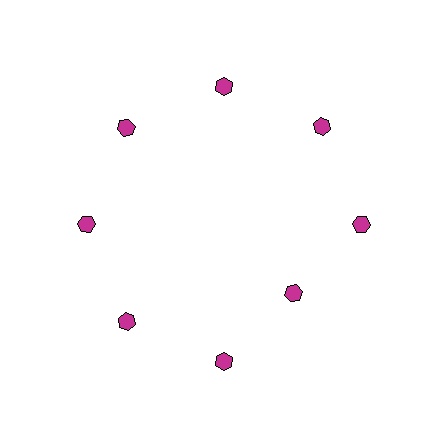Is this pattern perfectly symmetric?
No. The 8 magenta hexagons are arranged in a ring, but one element near the 4 o'clock position is pulled inward toward the center, breaking the 8-fold rotational symmetry.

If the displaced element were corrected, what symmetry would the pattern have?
It would have 8-fold rotational symmetry — the pattern would map onto itself every 45 degrees.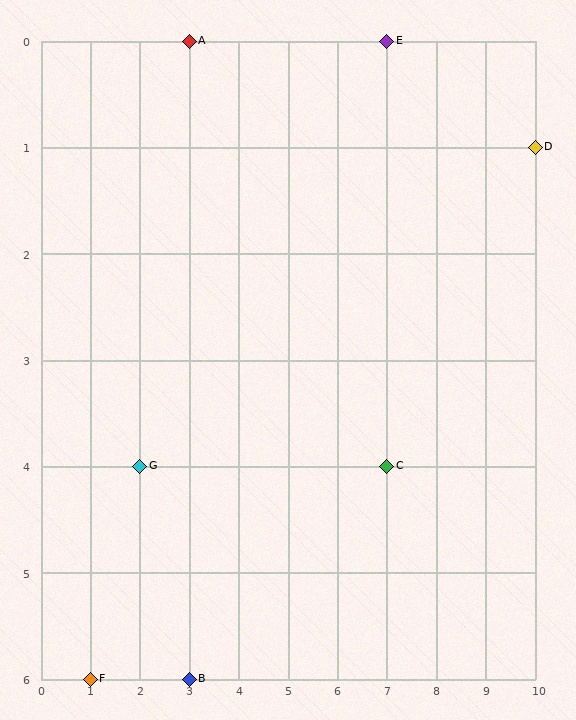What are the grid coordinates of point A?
Point A is at grid coordinates (3, 0).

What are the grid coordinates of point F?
Point F is at grid coordinates (1, 6).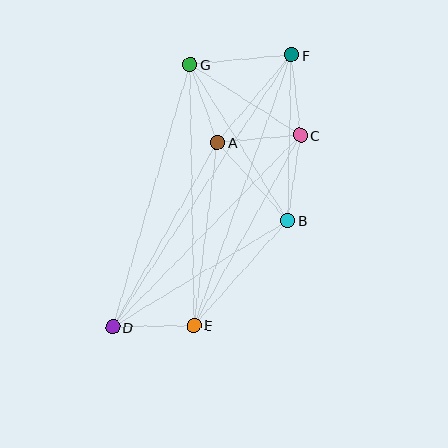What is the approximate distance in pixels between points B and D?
The distance between B and D is approximately 205 pixels.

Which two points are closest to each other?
Points C and F are closest to each other.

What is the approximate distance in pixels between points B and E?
The distance between B and E is approximately 141 pixels.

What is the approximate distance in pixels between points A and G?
The distance between A and G is approximately 83 pixels.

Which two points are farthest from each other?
Points D and F are farthest from each other.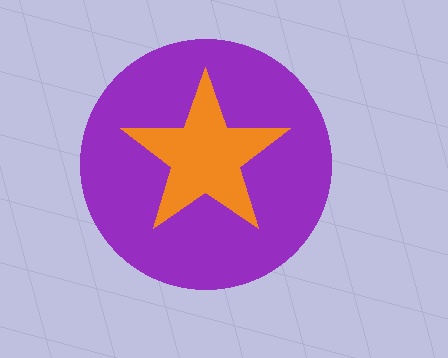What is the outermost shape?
The purple circle.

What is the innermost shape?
The orange star.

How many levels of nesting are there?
2.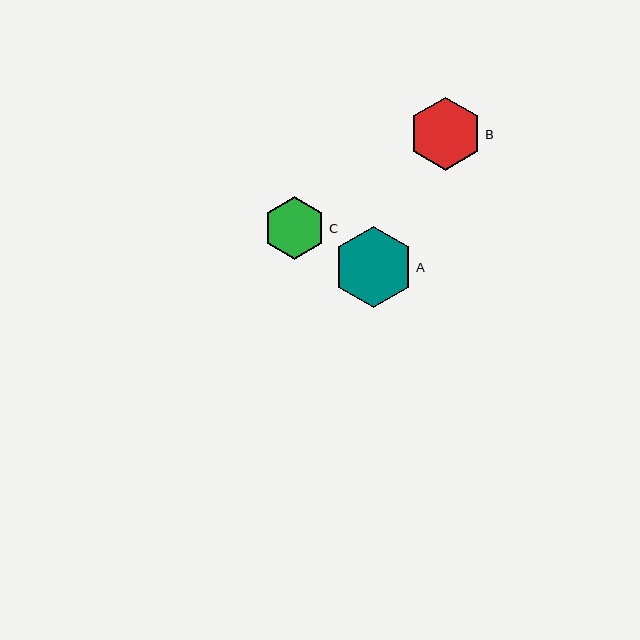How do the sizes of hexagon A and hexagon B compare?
Hexagon A and hexagon B are approximately the same size.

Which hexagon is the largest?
Hexagon A is the largest with a size of approximately 80 pixels.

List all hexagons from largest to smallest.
From largest to smallest: A, B, C.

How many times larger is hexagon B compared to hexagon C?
Hexagon B is approximately 1.2 times the size of hexagon C.